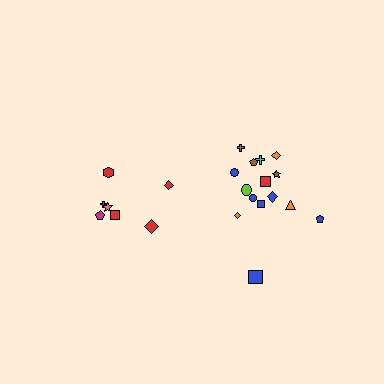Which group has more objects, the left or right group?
The right group.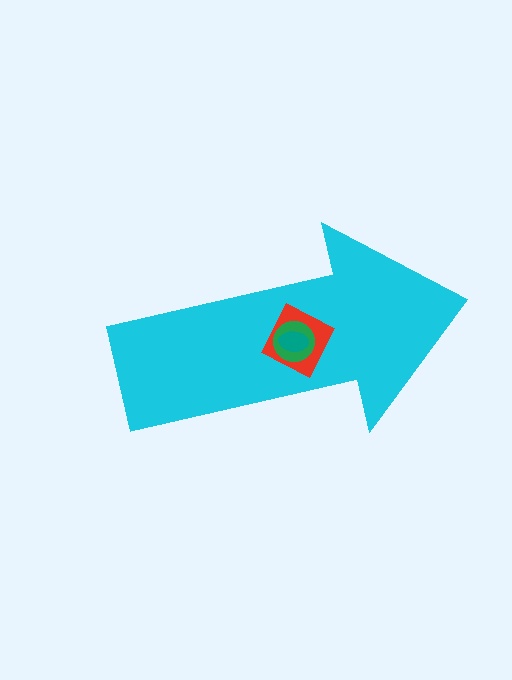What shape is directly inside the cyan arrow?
The red diamond.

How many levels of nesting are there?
4.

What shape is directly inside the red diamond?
The green circle.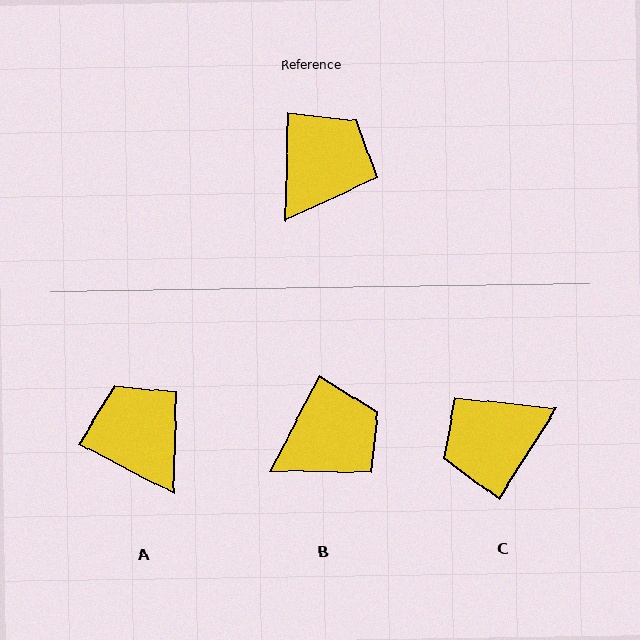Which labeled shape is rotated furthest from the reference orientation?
C, about 149 degrees away.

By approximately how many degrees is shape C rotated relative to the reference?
Approximately 149 degrees counter-clockwise.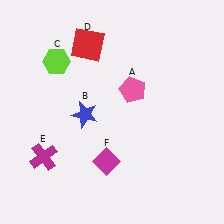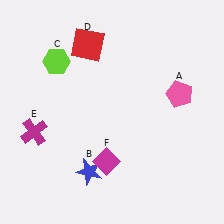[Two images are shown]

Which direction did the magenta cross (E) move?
The magenta cross (E) moved up.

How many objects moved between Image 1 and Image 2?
3 objects moved between the two images.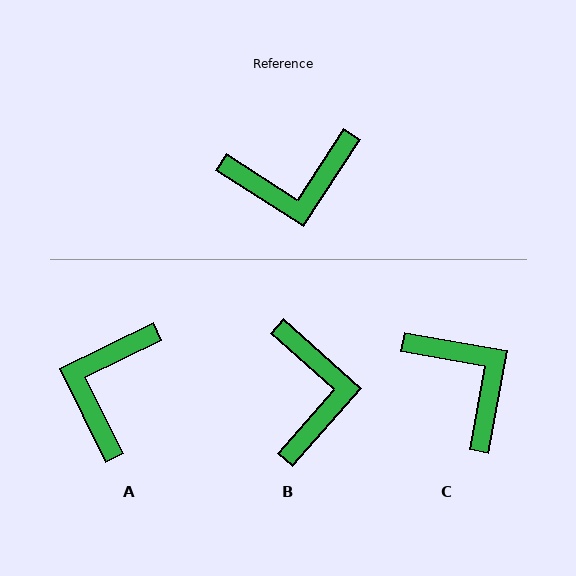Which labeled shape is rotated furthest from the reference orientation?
A, about 121 degrees away.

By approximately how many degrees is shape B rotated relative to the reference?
Approximately 82 degrees counter-clockwise.